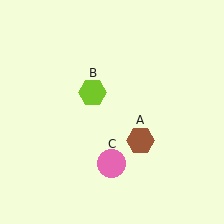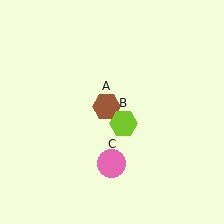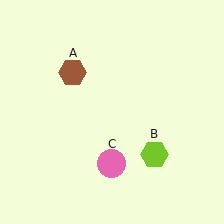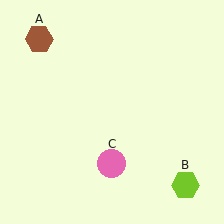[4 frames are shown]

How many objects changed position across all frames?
2 objects changed position: brown hexagon (object A), lime hexagon (object B).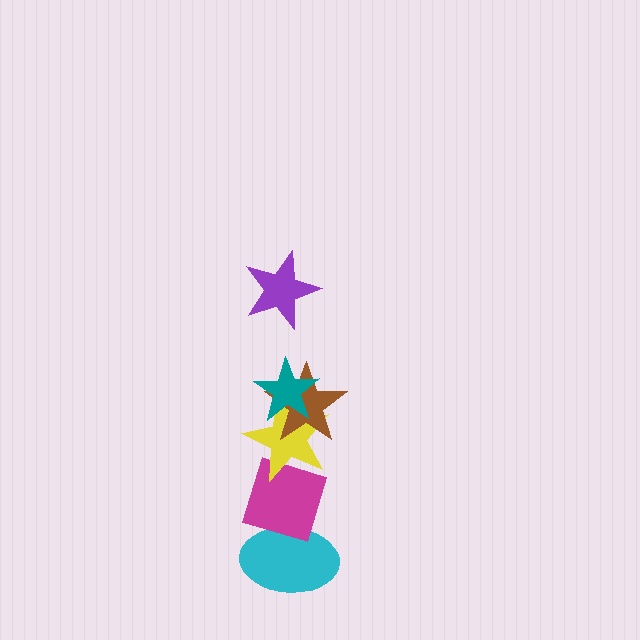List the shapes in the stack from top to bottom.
From top to bottom: the purple star, the teal star, the brown star, the yellow star, the magenta diamond, the cyan ellipse.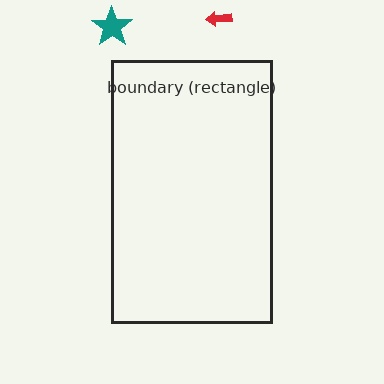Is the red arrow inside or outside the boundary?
Outside.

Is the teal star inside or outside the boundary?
Outside.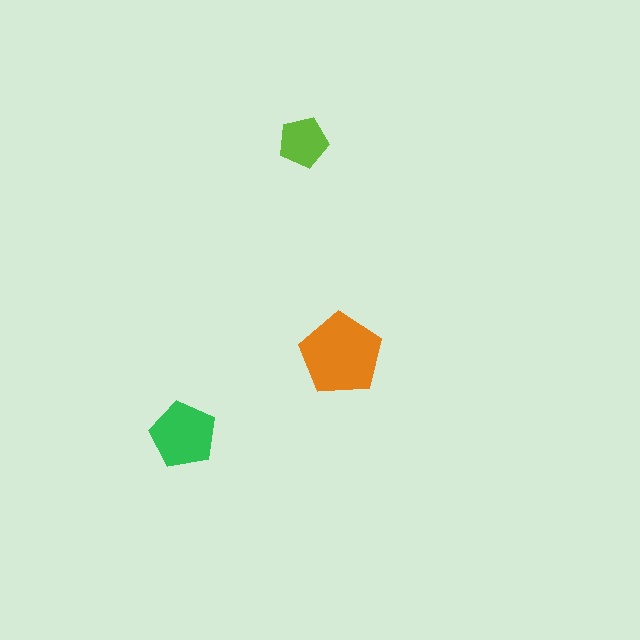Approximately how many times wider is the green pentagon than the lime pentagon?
About 1.5 times wider.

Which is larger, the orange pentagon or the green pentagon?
The orange one.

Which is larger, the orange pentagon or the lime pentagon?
The orange one.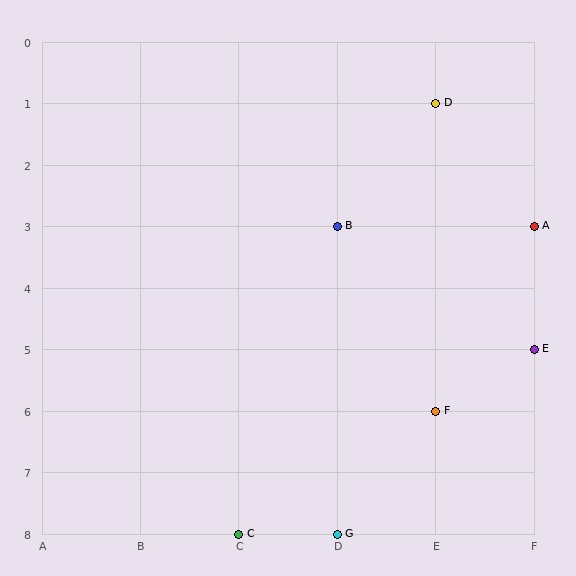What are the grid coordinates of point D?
Point D is at grid coordinates (E, 1).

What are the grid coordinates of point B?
Point B is at grid coordinates (D, 3).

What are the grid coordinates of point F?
Point F is at grid coordinates (E, 6).